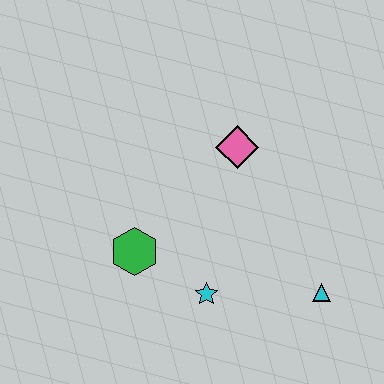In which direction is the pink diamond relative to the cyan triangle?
The pink diamond is above the cyan triangle.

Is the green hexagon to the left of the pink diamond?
Yes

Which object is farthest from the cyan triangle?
The green hexagon is farthest from the cyan triangle.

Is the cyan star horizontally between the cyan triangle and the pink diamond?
No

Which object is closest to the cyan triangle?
The cyan star is closest to the cyan triangle.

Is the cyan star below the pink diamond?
Yes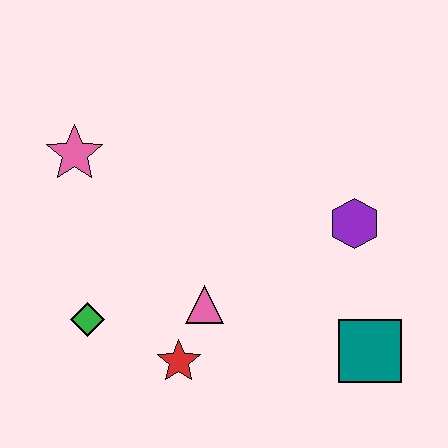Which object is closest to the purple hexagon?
The teal square is closest to the purple hexagon.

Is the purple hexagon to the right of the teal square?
No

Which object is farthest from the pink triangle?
The pink star is farthest from the pink triangle.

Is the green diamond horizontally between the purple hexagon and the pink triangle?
No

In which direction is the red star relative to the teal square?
The red star is to the left of the teal square.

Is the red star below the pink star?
Yes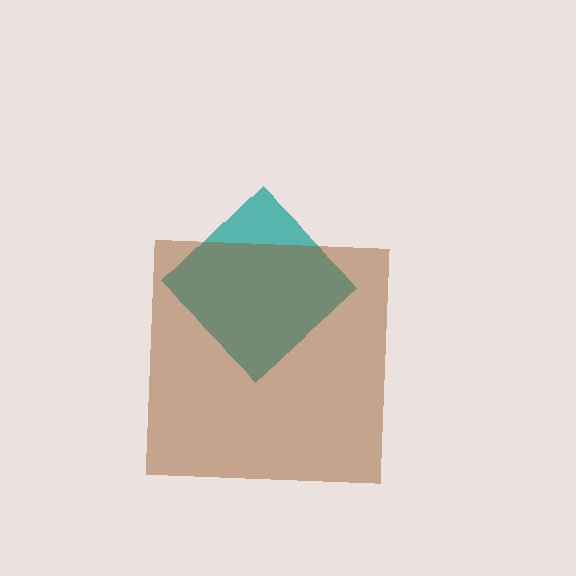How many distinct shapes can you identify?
There are 2 distinct shapes: a teal diamond, a brown square.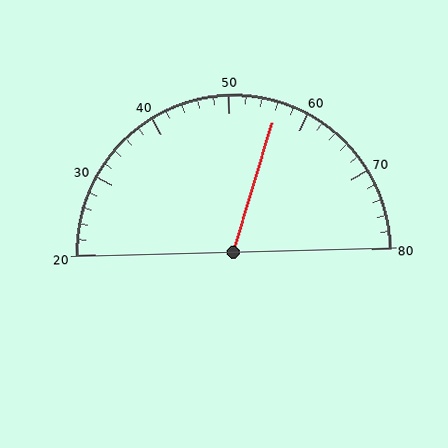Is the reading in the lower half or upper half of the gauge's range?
The reading is in the upper half of the range (20 to 80).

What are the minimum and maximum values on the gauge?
The gauge ranges from 20 to 80.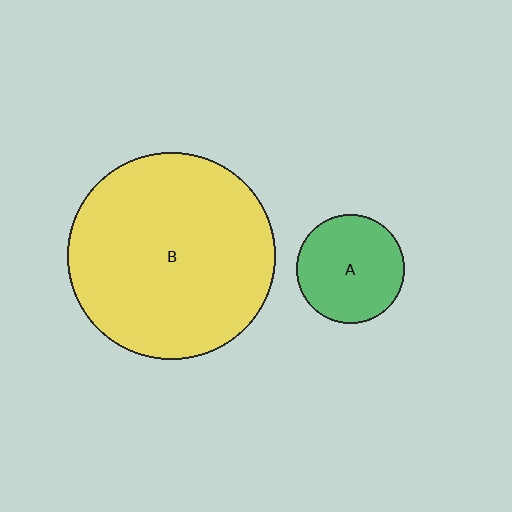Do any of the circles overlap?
No, none of the circles overlap.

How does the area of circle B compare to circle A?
Approximately 3.7 times.